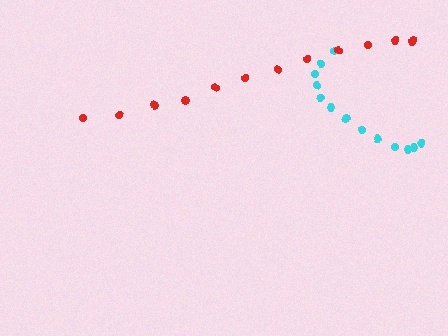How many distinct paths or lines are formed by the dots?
There are 2 distinct paths.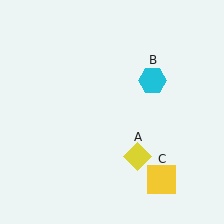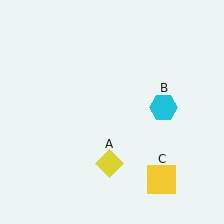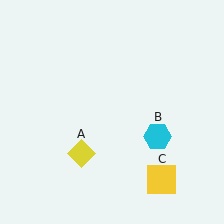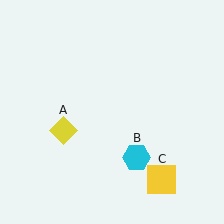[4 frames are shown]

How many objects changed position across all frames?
2 objects changed position: yellow diamond (object A), cyan hexagon (object B).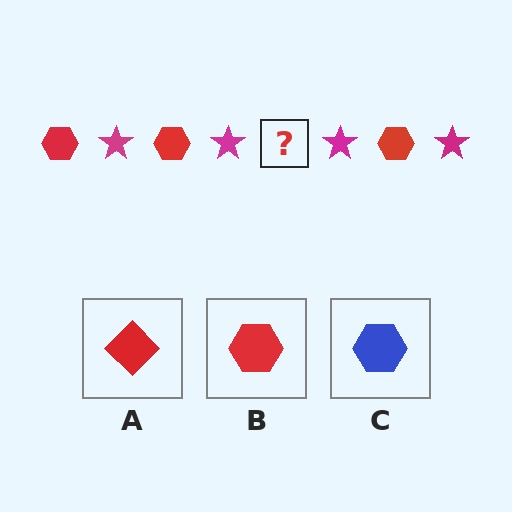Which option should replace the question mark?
Option B.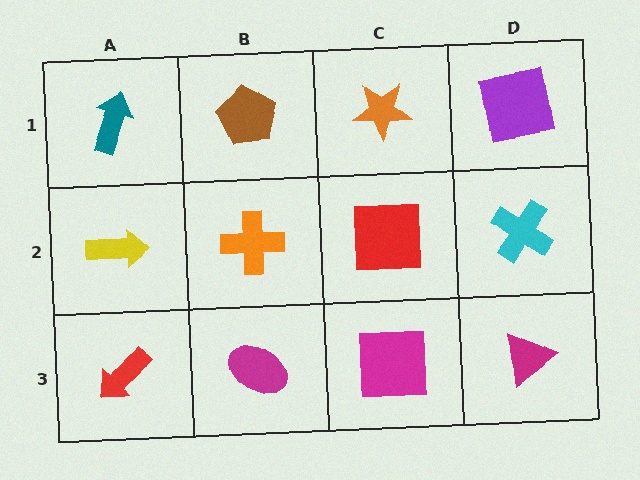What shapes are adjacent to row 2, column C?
An orange star (row 1, column C), a magenta square (row 3, column C), an orange cross (row 2, column B), a cyan cross (row 2, column D).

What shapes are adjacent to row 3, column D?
A cyan cross (row 2, column D), a magenta square (row 3, column C).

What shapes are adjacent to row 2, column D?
A purple square (row 1, column D), a magenta triangle (row 3, column D), a red square (row 2, column C).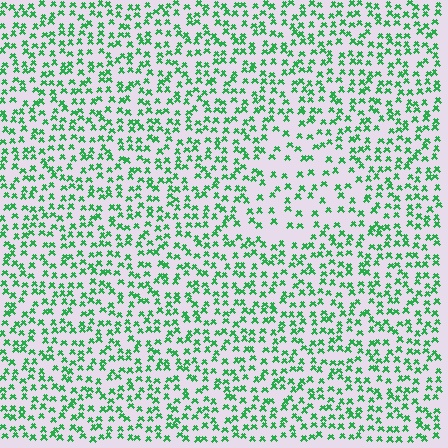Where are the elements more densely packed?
The elements are more densely packed outside the triangle boundary.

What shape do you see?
I see a triangle.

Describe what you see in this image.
The image contains small green elements arranged at two different densities. A triangle-shaped region is visible where the elements are less densely packed than the surrounding area.